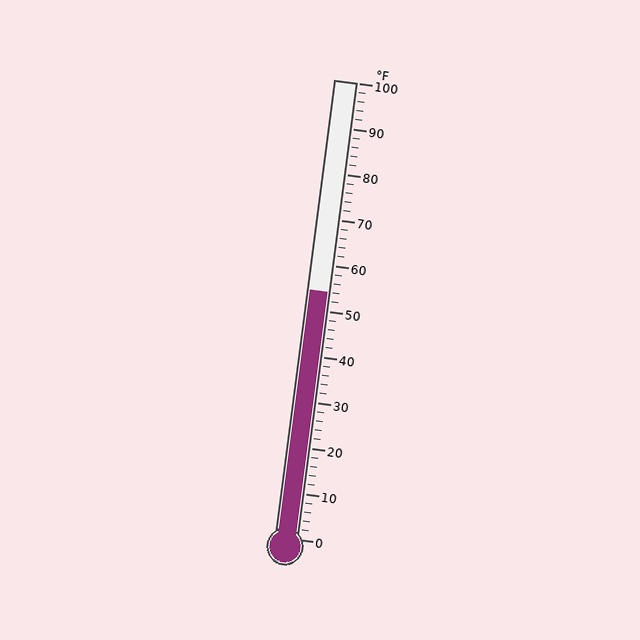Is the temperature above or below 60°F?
The temperature is below 60°F.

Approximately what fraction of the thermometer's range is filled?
The thermometer is filled to approximately 55% of its range.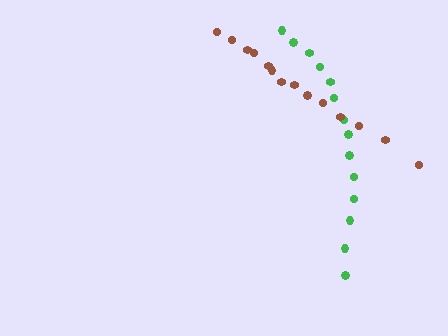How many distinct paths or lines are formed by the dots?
There are 2 distinct paths.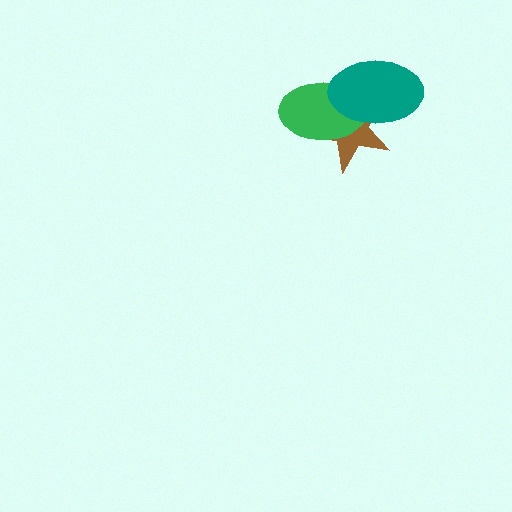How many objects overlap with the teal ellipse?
2 objects overlap with the teal ellipse.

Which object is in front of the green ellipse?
The teal ellipse is in front of the green ellipse.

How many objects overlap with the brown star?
2 objects overlap with the brown star.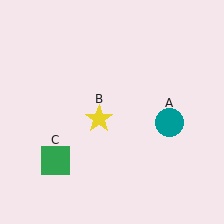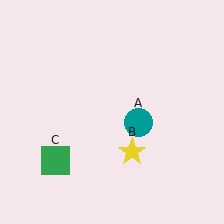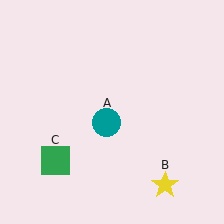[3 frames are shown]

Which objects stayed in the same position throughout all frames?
Green square (object C) remained stationary.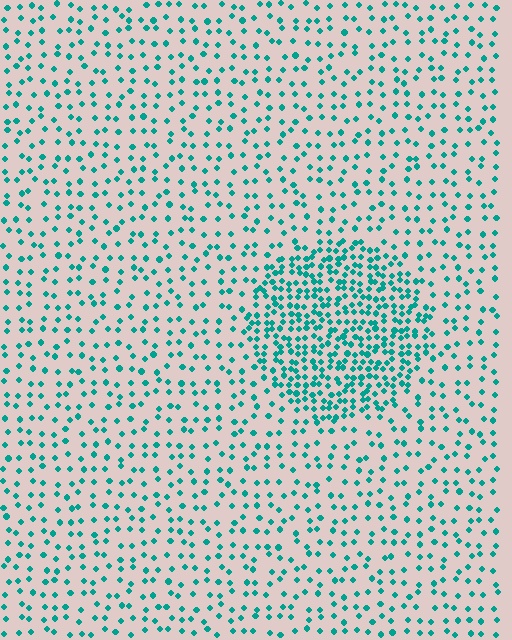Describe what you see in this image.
The image contains small teal elements arranged at two different densities. A circle-shaped region is visible where the elements are more densely packed than the surrounding area.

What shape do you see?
I see a circle.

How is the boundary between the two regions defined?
The boundary is defined by a change in element density (approximately 2.5x ratio). All elements are the same color, size, and shape.